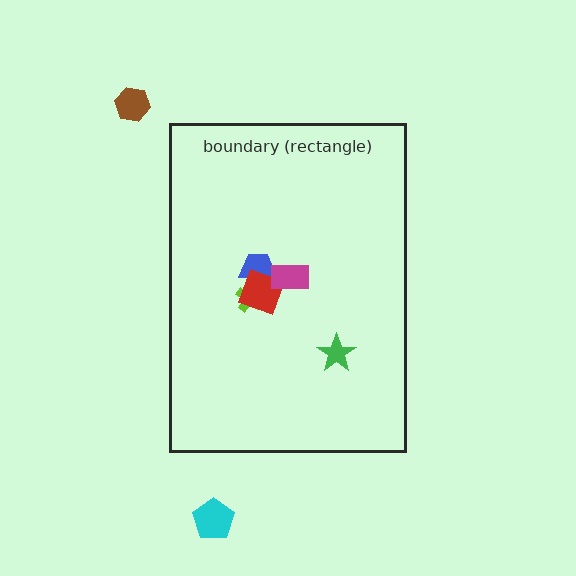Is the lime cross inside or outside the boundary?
Inside.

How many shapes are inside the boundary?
5 inside, 2 outside.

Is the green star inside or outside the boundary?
Inside.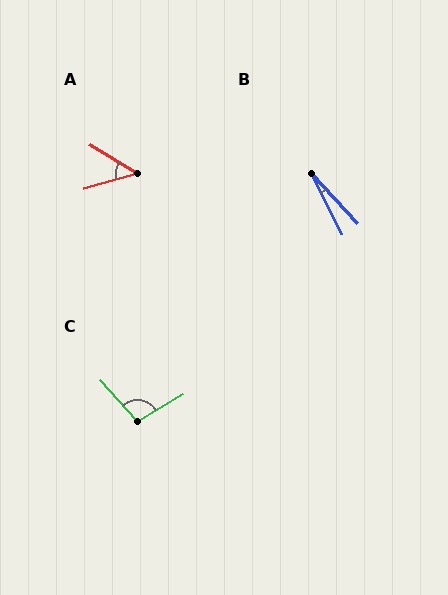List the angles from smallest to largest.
B (17°), A (47°), C (101°).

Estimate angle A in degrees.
Approximately 47 degrees.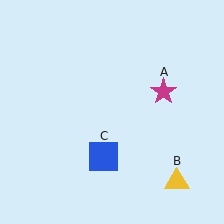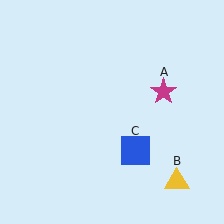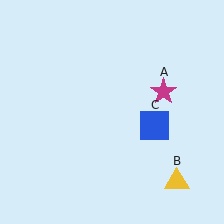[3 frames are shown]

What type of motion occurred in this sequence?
The blue square (object C) rotated counterclockwise around the center of the scene.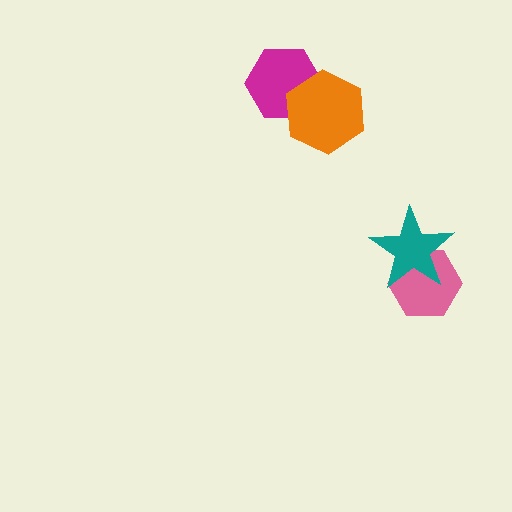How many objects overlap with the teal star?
1 object overlaps with the teal star.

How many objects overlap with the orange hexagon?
1 object overlaps with the orange hexagon.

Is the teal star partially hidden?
No, no other shape covers it.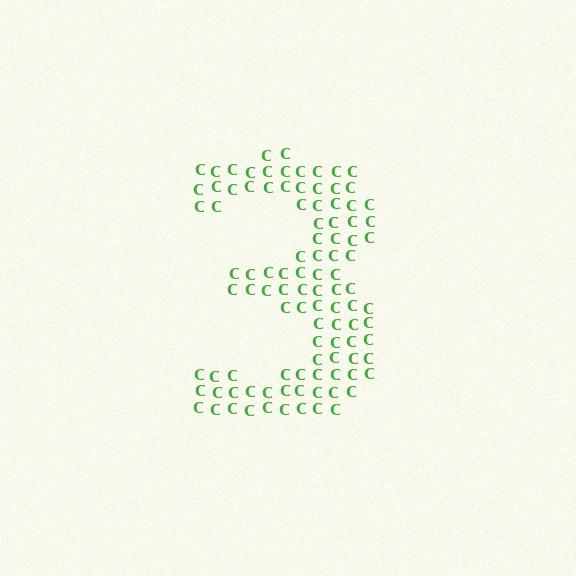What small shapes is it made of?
It is made of small letter C's.